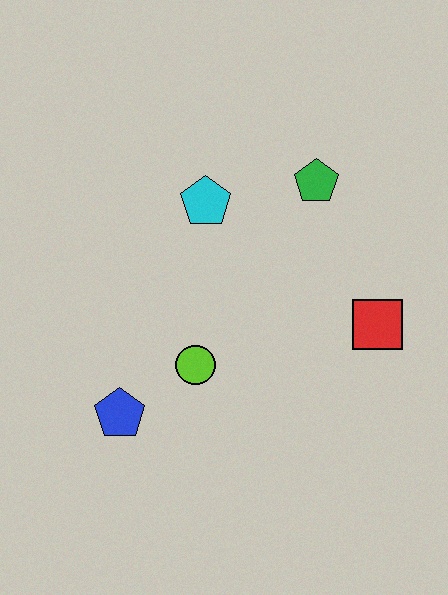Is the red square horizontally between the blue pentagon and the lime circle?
No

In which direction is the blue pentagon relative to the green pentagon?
The blue pentagon is below the green pentagon.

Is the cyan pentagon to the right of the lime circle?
Yes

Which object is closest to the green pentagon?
The cyan pentagon is closest to the green pentagon.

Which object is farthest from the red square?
The blue pentagon is farthest from the red square.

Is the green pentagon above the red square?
Yes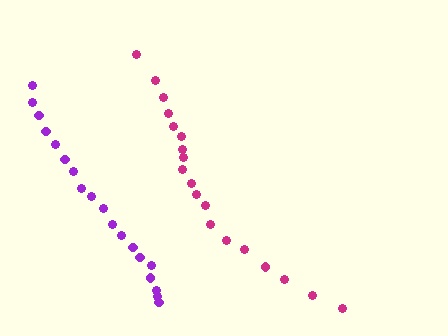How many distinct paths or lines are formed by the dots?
There are 2 distinct paths.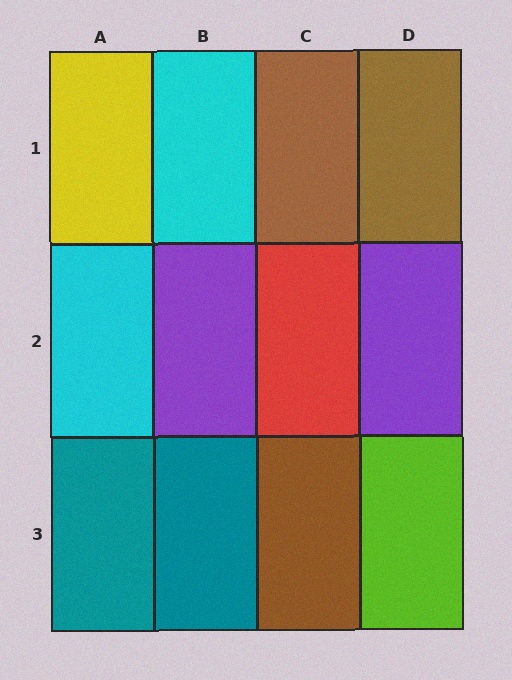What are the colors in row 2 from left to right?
Cyan, purple, red, purple.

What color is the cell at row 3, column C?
Brown.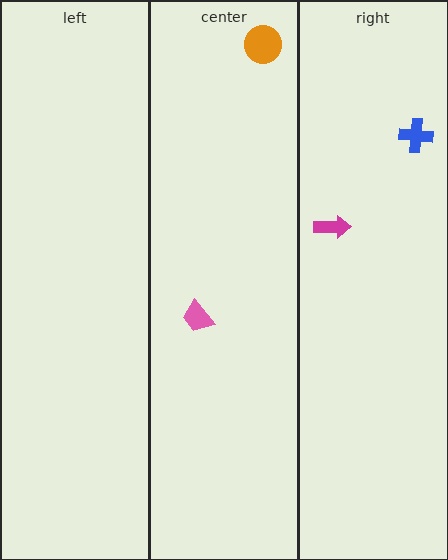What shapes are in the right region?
The magenta arrow, the blue cross.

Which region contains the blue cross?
The right region.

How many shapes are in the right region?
2.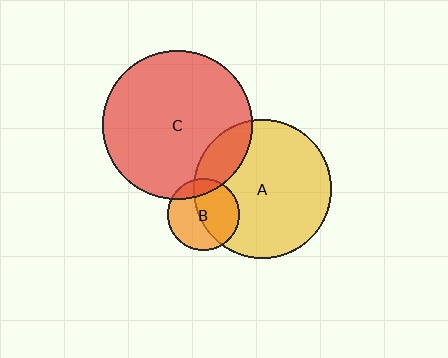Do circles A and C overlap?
Yes.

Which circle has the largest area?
Circle C (red).